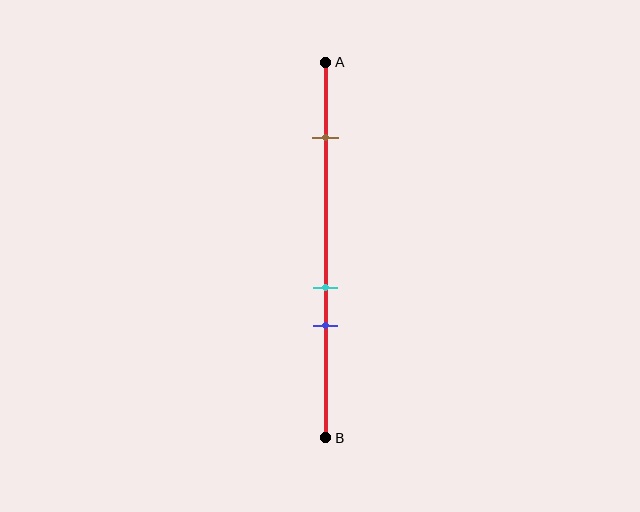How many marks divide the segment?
There are 3 marks dividing the segment.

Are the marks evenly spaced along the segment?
No, the marks are not evenly spaced.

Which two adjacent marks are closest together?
The cyan and blue marks are the closest adjacent pair.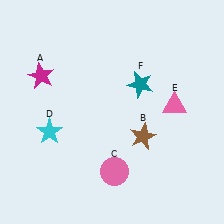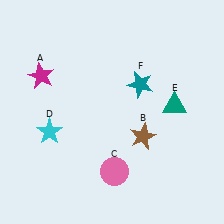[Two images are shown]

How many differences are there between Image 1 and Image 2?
There is 1 difference between the two images.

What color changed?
The triangle (E) changed from pink in Image 1 to teal in Image 2.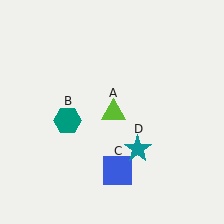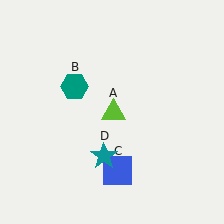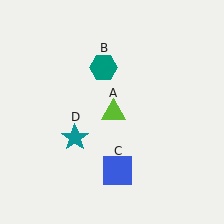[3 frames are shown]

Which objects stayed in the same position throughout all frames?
Lime triangle (object A) and blue square (object C) remained stationary.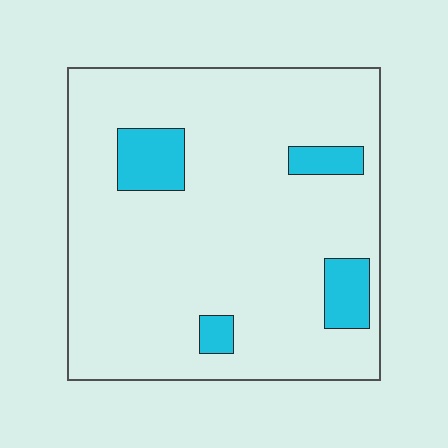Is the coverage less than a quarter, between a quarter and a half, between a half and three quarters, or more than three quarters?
Less than a quarter.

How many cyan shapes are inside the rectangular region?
4.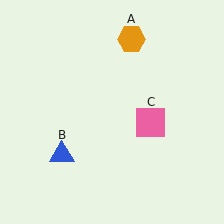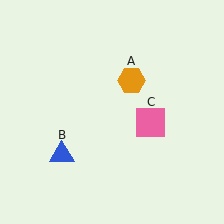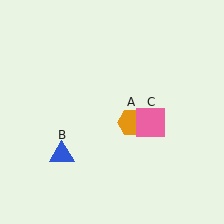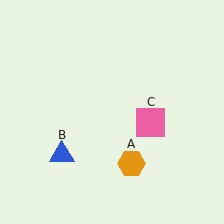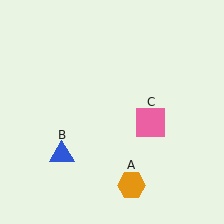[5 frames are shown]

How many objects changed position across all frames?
1 object changed position: orange hexagon (object A).